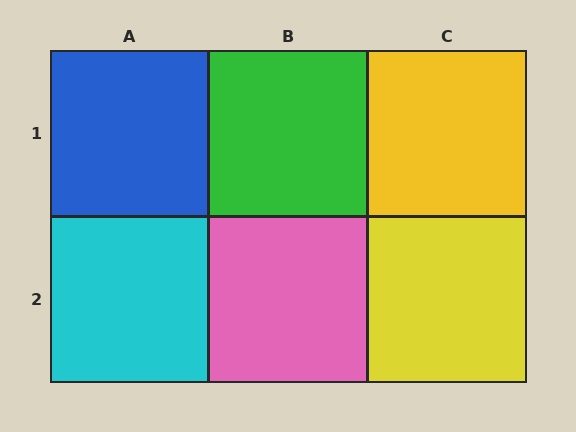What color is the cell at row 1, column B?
Green.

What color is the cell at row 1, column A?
Blue.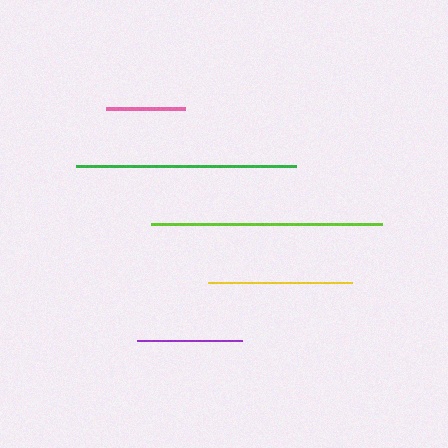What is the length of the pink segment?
The pink segment is approximately 79 pixels long.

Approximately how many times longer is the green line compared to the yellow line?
The green line is approximately 1.5 times the length of the yellow line.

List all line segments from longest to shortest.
From longest to shortest: lime, green, yellow, purple, pink.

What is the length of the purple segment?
The purple segment is approximately 105 pixels long.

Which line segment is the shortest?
The pink line is the shortest at approximately 79 pixels.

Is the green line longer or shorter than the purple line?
The green line is longer than the purple line.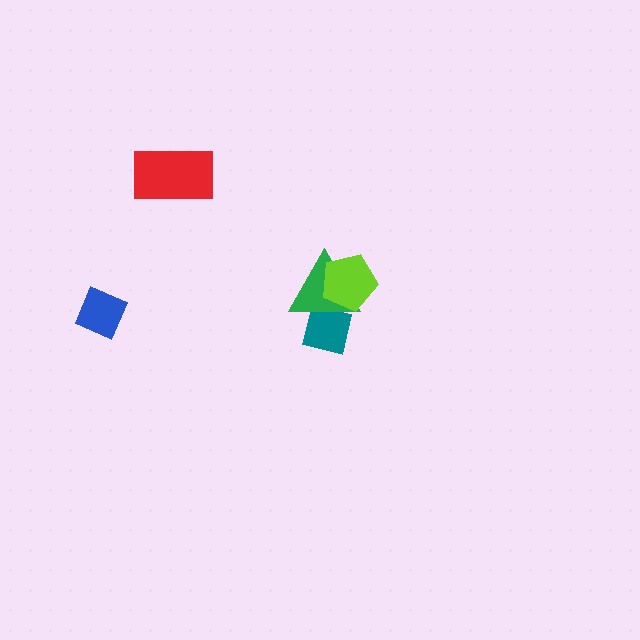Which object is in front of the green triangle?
The lime pentagon is in front of the green triangle.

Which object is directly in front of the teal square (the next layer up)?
The green triangle is directly in front of the teal square.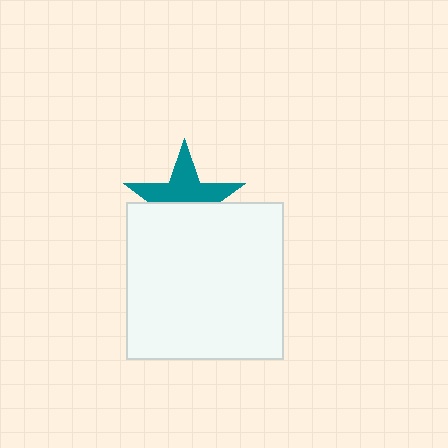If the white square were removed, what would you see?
You would see the complete teal star.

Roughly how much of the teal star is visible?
About half of it is visible (roughly 51%).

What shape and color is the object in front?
The object in front is a white square.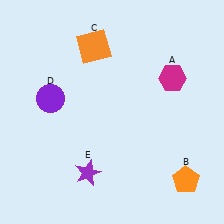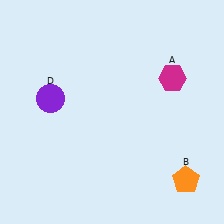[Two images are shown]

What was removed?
The orange square (C), the purple star (E) were removed in Image 2.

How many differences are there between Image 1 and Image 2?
There are 2 differences between the two images.